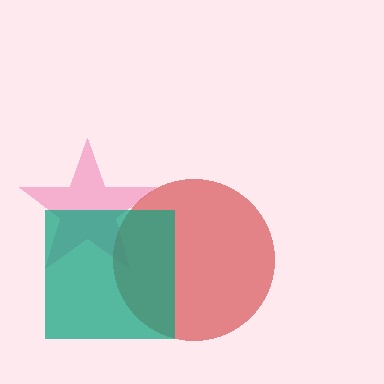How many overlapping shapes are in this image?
There are 3 overlapping shapes in the image.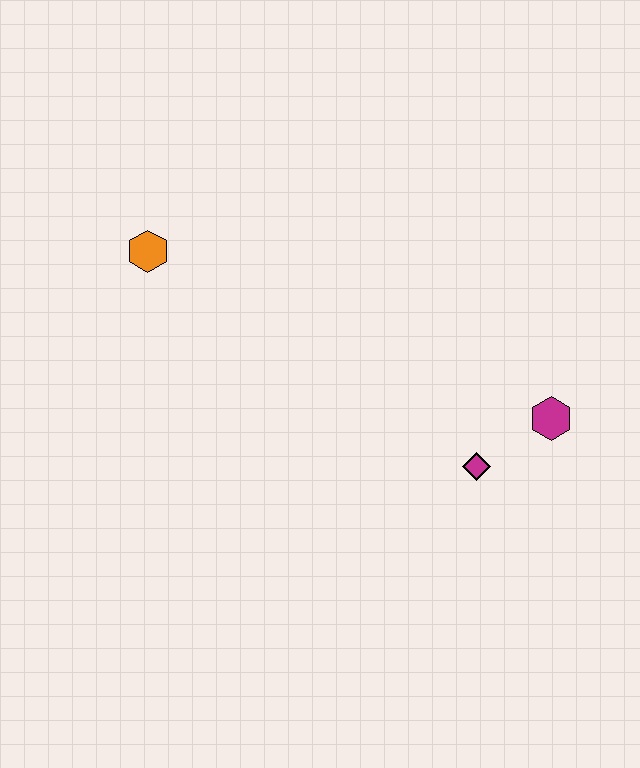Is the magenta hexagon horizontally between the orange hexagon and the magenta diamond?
No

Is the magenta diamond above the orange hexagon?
No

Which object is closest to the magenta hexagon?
The magenta diamond is closest to the magenta hexagon.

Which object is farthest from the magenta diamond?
The orange hexagon is farthest from the magenta diamond.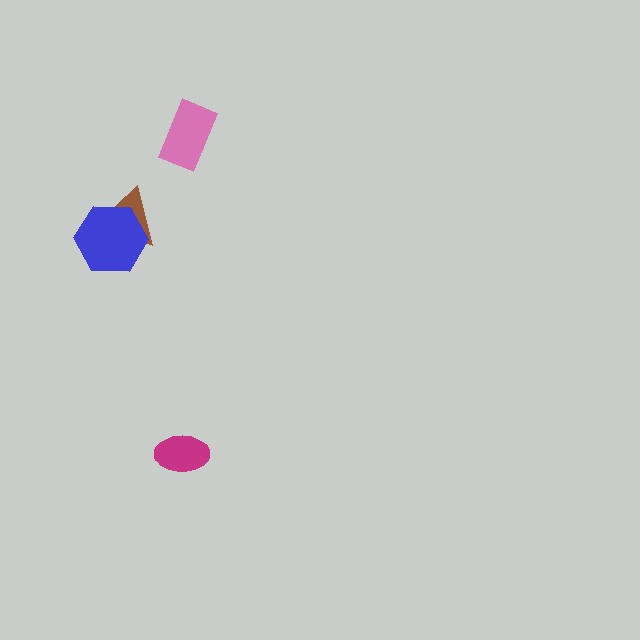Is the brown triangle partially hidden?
Yes, it is partially covered by another shape.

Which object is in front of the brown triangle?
The blue hexagon is in front of the brown triangle.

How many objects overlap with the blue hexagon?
1 object overlaps with the blue hexagon.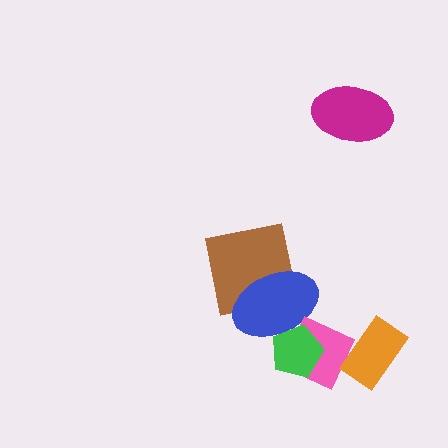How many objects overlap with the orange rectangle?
1 object overlaps with the orange rectangle.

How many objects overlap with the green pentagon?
2 objects overlap with the green pentagon.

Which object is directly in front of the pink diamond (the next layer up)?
The green pentagon is directly in front of the pink diamond.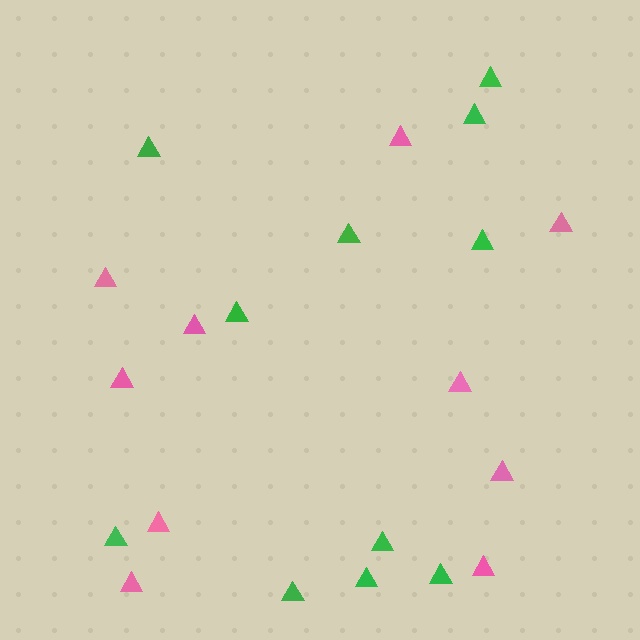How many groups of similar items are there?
There are 2 groups: one group of pink triangles (10) and one group of green triangles (11).